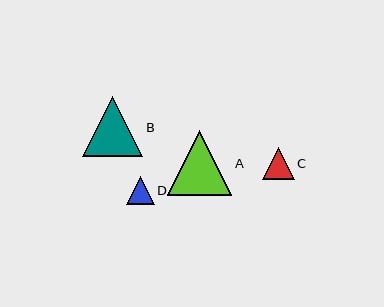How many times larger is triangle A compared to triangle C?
Triangle A is approximately 2.0 times the size of triangle C.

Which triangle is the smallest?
Triangle D is the smallest with a size of approximately 28 pixels.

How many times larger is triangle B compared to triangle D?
Triangle B is approximately 2.2 times the size of triangle D.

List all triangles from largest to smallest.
From largest to smallest: A, B, C, D.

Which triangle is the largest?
Triangle A is the largest with a size of approximately 65 pixels.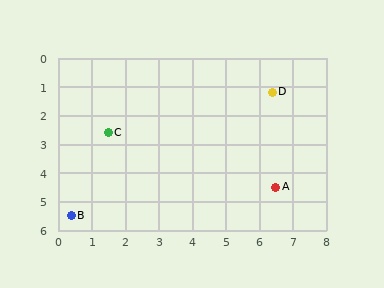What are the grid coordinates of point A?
Point A is at approximately (6.5, 4.5).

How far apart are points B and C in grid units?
Points B and C are about 3.1 grid units apart.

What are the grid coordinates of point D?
Point D is at approximately (6.4, 1.2).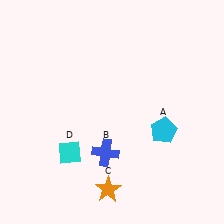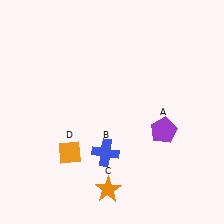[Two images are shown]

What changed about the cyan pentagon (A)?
In Image 1, A is cyan. In Image 2, it changed to purple.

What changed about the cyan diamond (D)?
In Image 1, D is cyan. In Image 2, it changed to orange.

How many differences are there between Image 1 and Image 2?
There are 2 differences between the two images.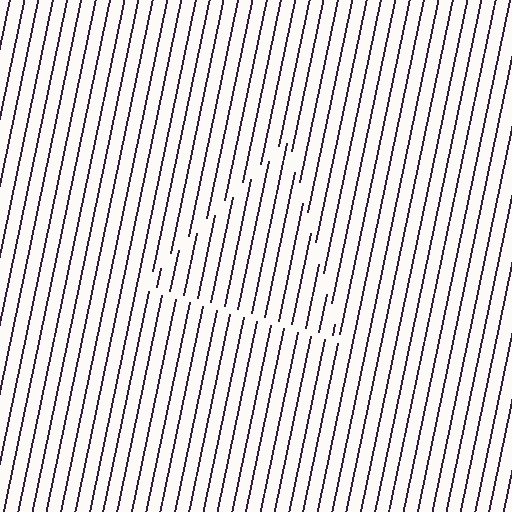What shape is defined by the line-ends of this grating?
An illusory triangle. The interior of the shape contains the same grating, shifted by half a period — the contour is defined by the phase discontinuity where line-ends from the inner and outer gratings abut.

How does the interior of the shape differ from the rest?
The interior of the shape contains the same grating, shifted by half a period — the contour is defined by the phase discontinuity where line-ends from the inner and outer gratings abut.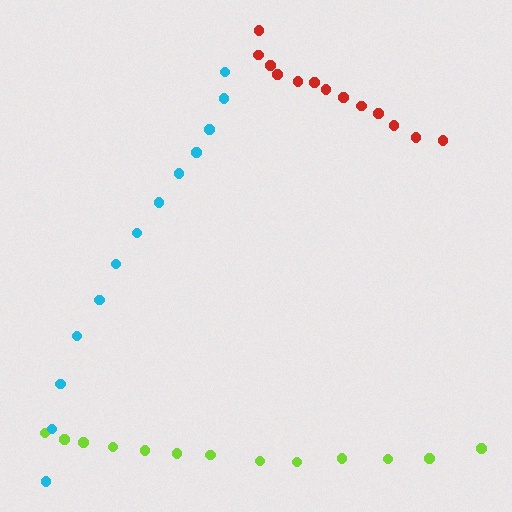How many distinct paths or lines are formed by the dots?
There are 3 distinct paths.